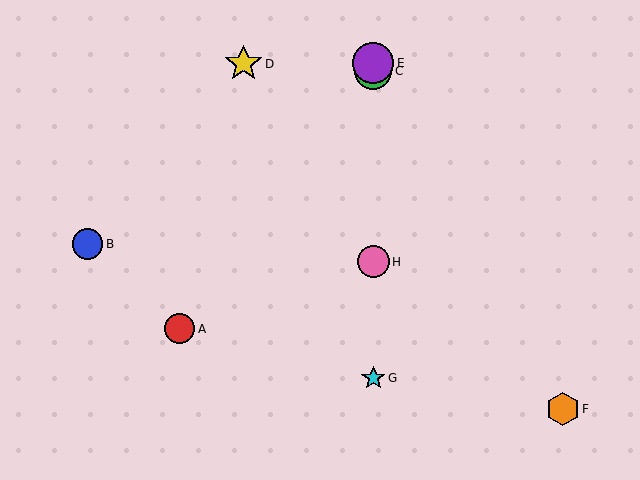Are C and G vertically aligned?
Yes, both are at x≈373.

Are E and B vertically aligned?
No, E is at x≈373 and B is at x≈88.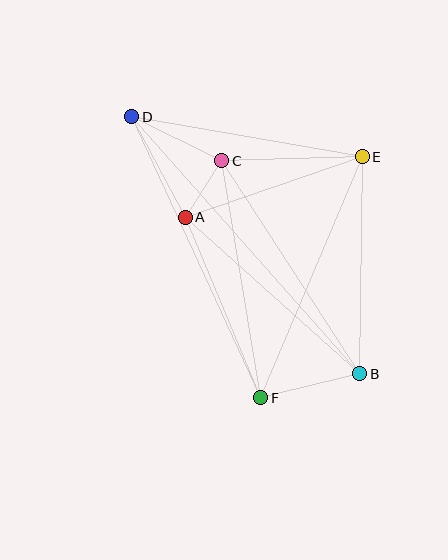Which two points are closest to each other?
Points A and C are closest to each other.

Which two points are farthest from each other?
Points B and D are farthest from each other.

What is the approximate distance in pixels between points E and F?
The distance between E and F is approximately 261 pixels.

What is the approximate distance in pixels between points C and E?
The distance between C and E is approximately 141 pixels.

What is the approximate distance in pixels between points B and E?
The distance between B and E is approximately 217 pixels.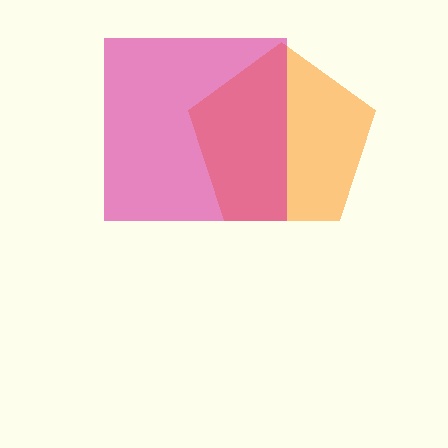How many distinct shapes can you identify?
There are 2 distinct shapes: an orange pentagon, a magenta square.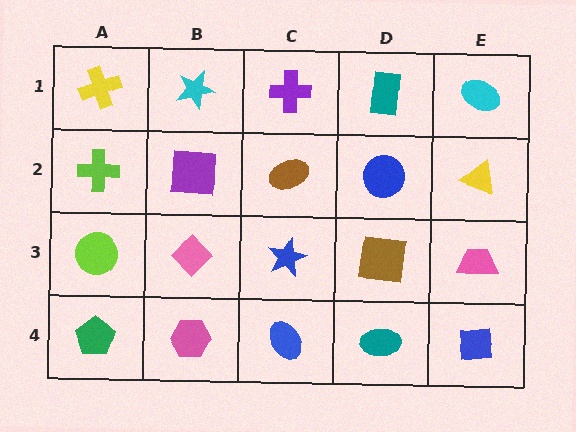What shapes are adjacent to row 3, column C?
A brown ellipse (row 2, column C), a blue ellipse (row 4, column C), a pink diamond (row 3, column B), a brown square (row 3, column D).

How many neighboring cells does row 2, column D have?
4.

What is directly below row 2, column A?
A lime circle.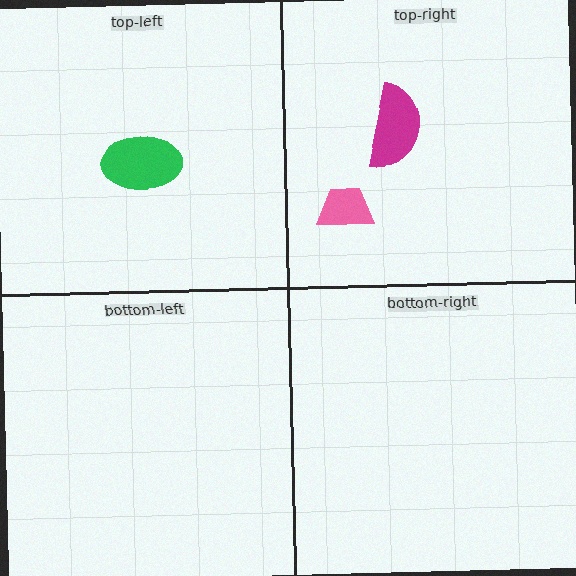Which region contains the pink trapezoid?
The top-right region.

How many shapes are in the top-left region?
1.